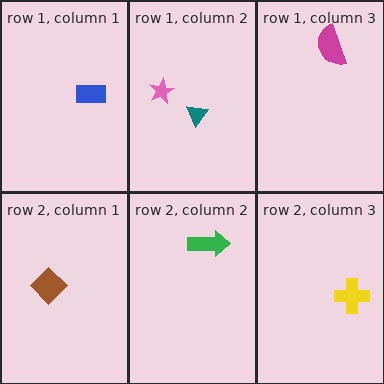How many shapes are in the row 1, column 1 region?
1.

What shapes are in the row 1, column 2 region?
The teal triangle, the pink star.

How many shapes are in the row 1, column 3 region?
1.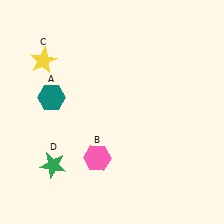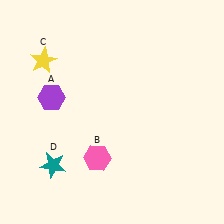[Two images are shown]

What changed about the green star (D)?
In Image 1, D is green. In Image 2, it changed to teal.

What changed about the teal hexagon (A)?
In Image 1, A is teal. In Image 2, it changed to purple.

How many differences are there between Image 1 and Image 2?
There are 2 differences between the two images.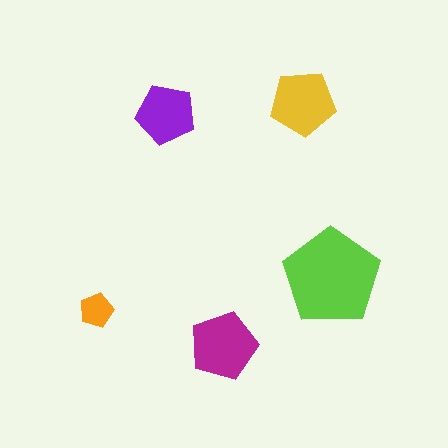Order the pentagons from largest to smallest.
the lime one, the magenta one, the yellow one, the purple one, the orange one.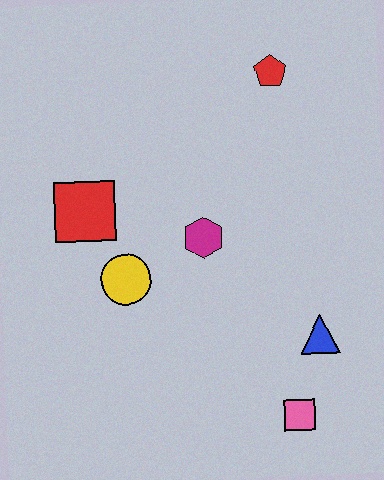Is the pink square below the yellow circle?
Yes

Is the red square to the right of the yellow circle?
No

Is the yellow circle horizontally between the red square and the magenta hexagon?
Yes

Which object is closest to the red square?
The yellow circle is closest to the red square.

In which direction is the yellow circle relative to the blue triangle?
The yellow circle is to the left of the blue triangle.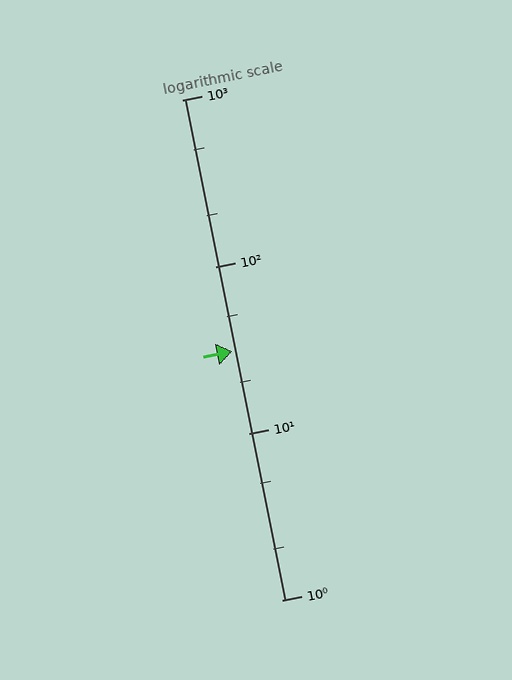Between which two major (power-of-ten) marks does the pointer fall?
The pointer is between 10 and 100.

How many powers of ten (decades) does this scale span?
The scale spans 3 decades, from 1 to 1000.